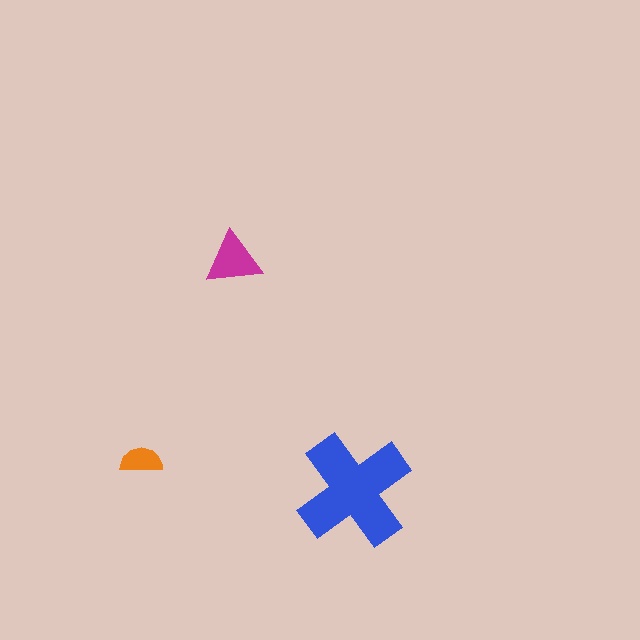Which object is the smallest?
The orange semicircle.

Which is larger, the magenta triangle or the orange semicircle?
The magenta triangle.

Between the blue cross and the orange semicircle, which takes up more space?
The blue cross.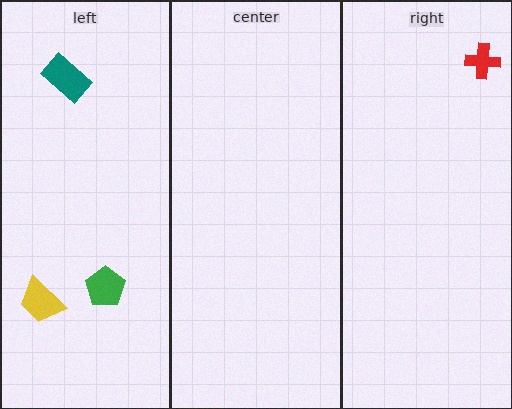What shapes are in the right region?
The red cross.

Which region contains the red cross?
The right region.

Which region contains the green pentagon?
The left region.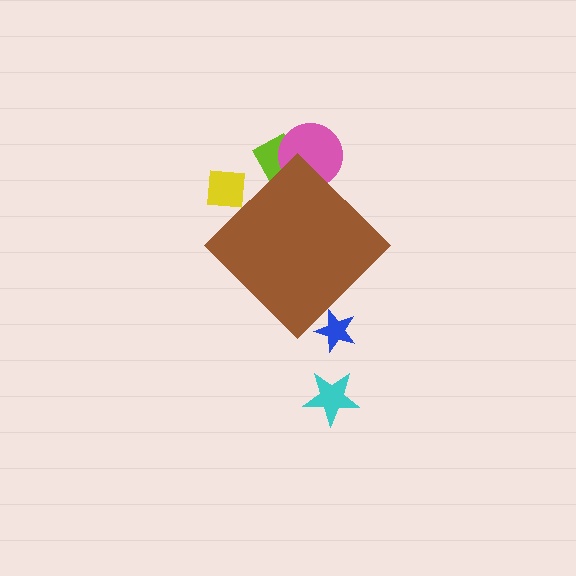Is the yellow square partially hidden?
Yes, the yellow square is partially hidden behind the brown diamond.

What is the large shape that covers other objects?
A brown diamond.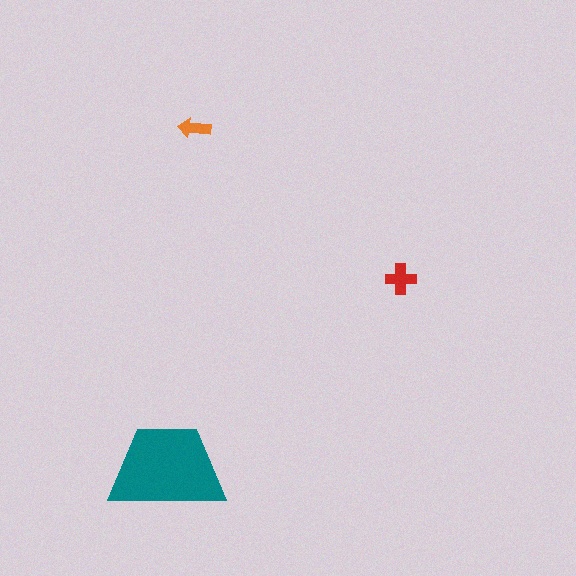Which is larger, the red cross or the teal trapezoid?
The teal trapezoid.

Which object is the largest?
The teal trapezoid.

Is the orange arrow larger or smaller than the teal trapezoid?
Smaller.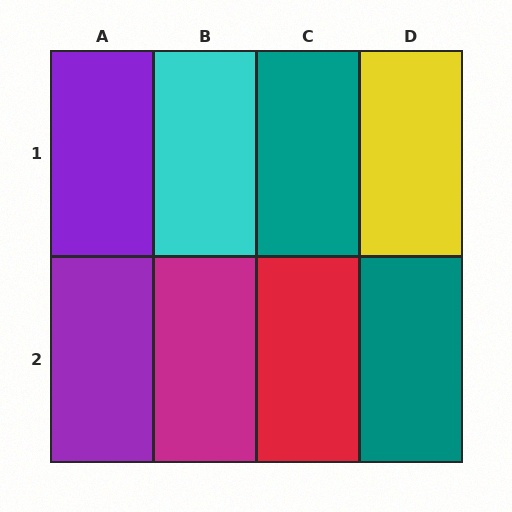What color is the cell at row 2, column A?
Purple.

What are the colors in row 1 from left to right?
Purple, cyan, teal, yellow.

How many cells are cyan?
1 cell is cyan.